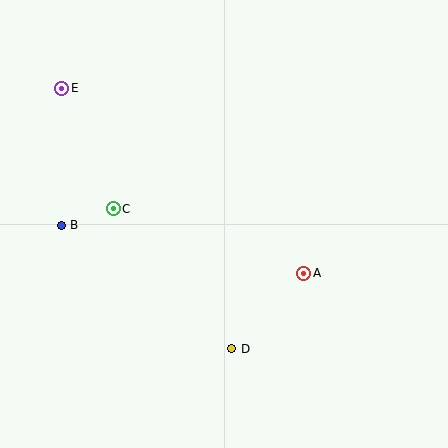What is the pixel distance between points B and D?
The distance between B and D is 211 pixels.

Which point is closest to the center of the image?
Point A at (304, 273) is closest to the center.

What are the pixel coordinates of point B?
Point B is at (61, 225).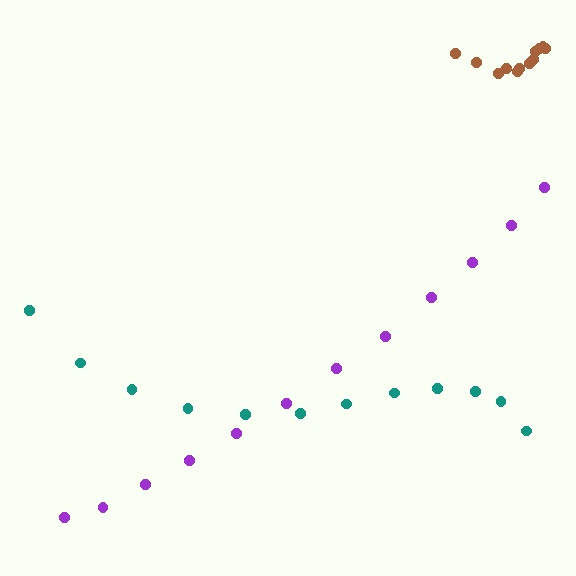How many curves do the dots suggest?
There are 3 distinct paths.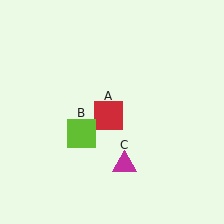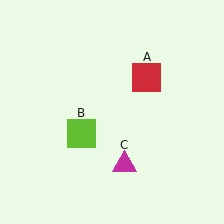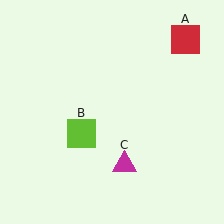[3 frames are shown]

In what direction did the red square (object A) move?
The red square (object A) moved up and to the right.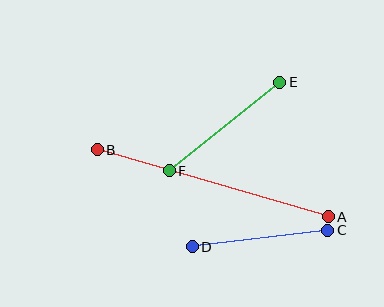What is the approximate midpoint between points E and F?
The midpoint is at approximately (224, 127) pixels.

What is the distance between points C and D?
The distance is approximately 136 pixels.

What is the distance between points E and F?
The distance is approximately 142 pixels.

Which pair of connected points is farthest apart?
Points A and B are farthest apart.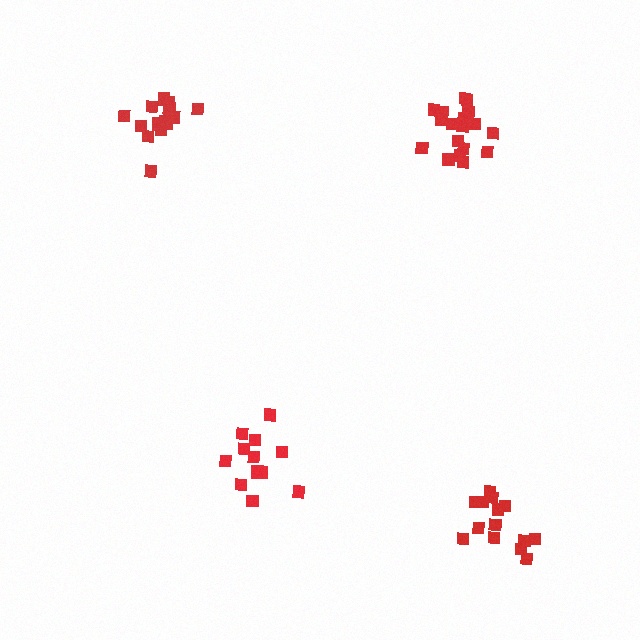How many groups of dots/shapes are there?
There are 4 groups.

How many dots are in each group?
Group 1: 18 dots, Group 2: 17 dots, Group 3: 14 dots, Group 4: 13 dots (62 total).